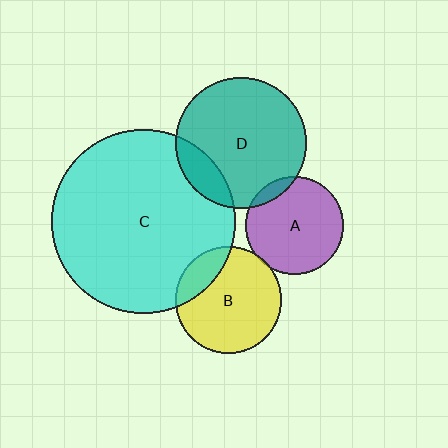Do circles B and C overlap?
Yes.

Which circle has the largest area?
Circle C (cyan).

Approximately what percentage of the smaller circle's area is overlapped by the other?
Approximately 20%.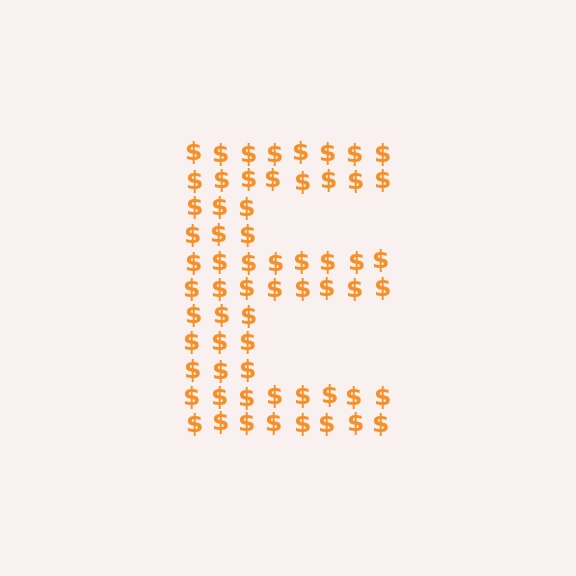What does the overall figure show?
The overall figure shows the letter E.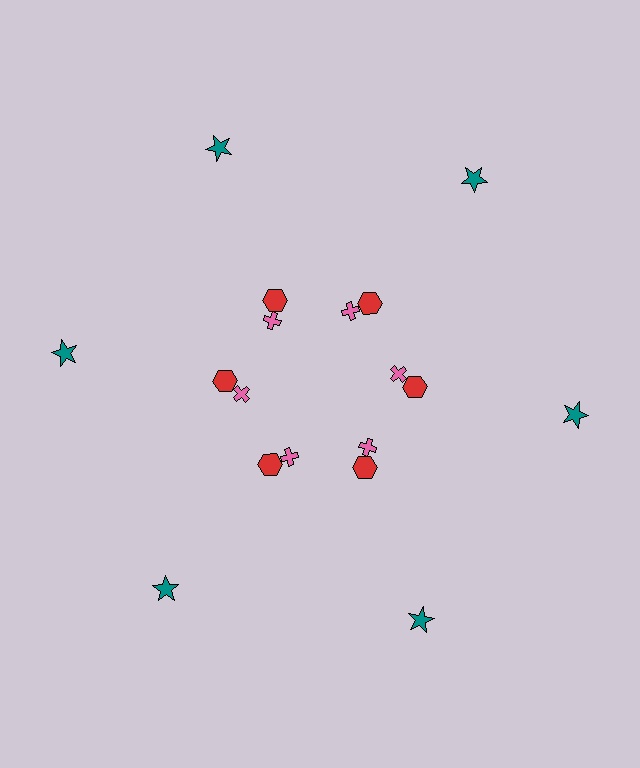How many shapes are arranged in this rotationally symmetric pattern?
There are 18 shapes, arranged in 6 groups of 3.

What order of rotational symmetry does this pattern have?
This pattern has 6-fold rotational symmetry.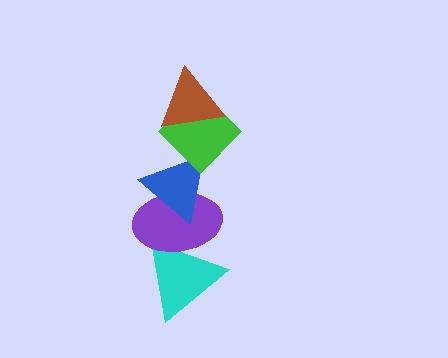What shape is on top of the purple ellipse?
The blue triangle is on top of the purple ellipse.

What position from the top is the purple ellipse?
The purple ellipse is 4th from the top.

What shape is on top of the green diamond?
The brown triangle is on top of the green diamond.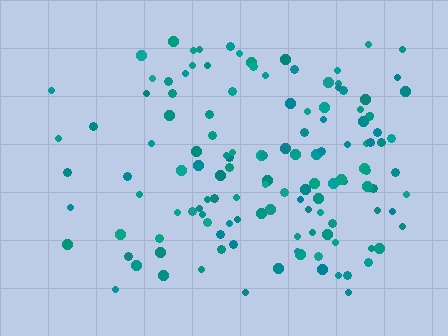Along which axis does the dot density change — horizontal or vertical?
Horizontal.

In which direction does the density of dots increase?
From left to right, with the right side densest.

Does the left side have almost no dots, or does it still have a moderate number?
Still a moderate number, just noticeably fewer than the right.